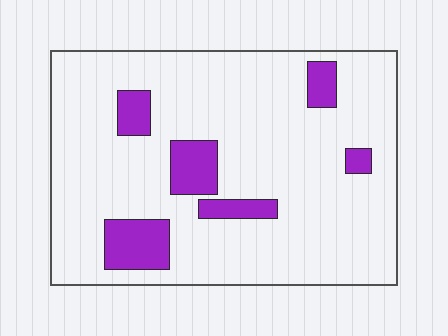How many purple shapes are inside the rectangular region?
6.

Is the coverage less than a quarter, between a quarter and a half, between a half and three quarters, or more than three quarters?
Less than a quarter.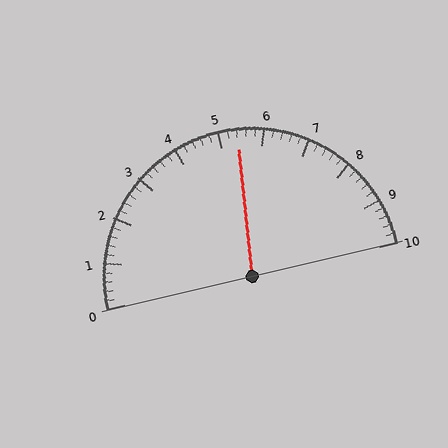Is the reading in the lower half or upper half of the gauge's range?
The reading is in the upper half of the range (0 to 10).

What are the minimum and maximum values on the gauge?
The gauge ranges from 0 to 10.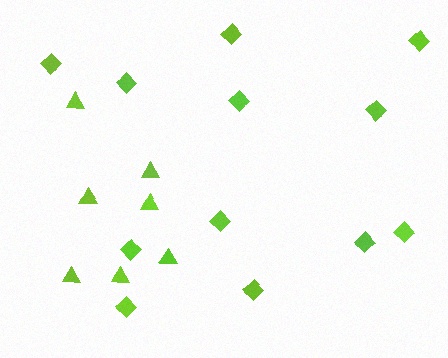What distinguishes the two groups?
There are 2 groups: one group of diamonds (12) and one group of triangles (7).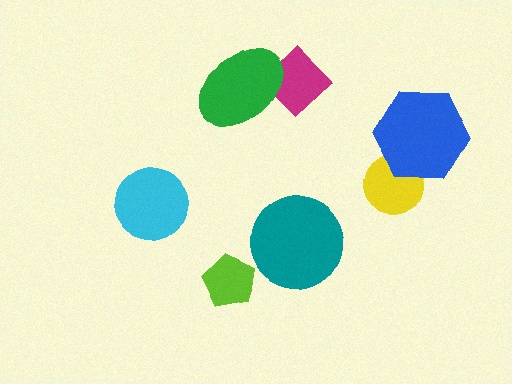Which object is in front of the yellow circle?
The blue hexagon is in front of the yellow circle.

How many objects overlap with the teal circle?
0 objects overlap with the teal circle.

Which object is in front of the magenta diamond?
The green ellipse is in front of the magenta diamond.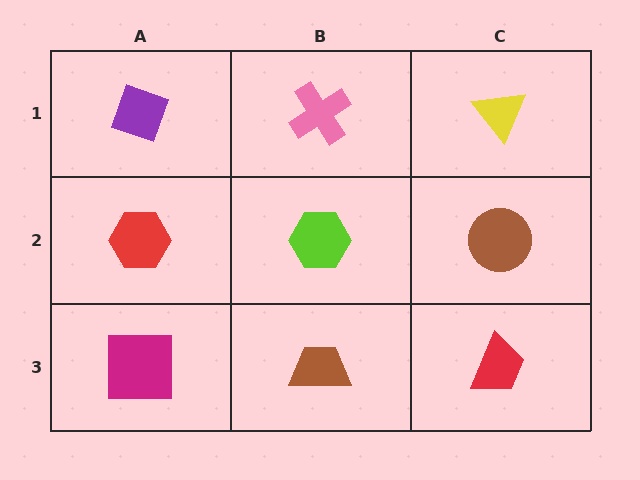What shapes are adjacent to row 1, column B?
A lime hexagon (row 2, column B), a purple diamond (row 1, column A), a yellow triangle (row 1, column C).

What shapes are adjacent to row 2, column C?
A yellow triangle (row 1, column C), a red trapezoid (row 3, column C), a lime hexagon (row 2, column B).